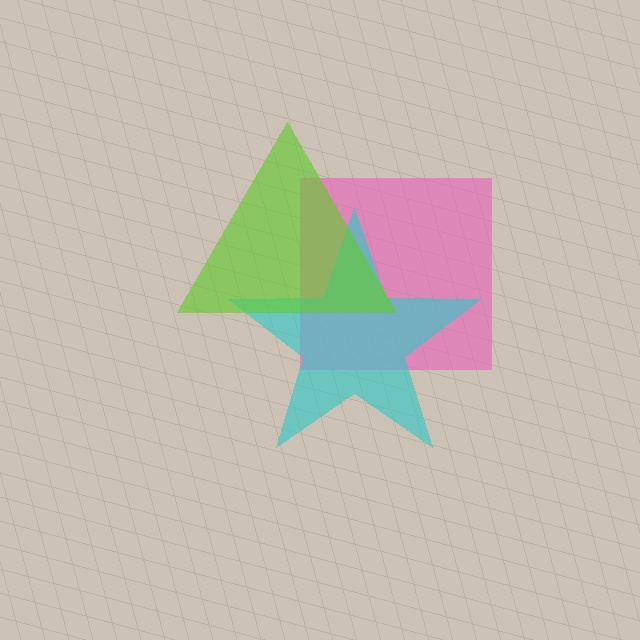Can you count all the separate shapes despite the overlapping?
Yes, there are 3 separate shapes.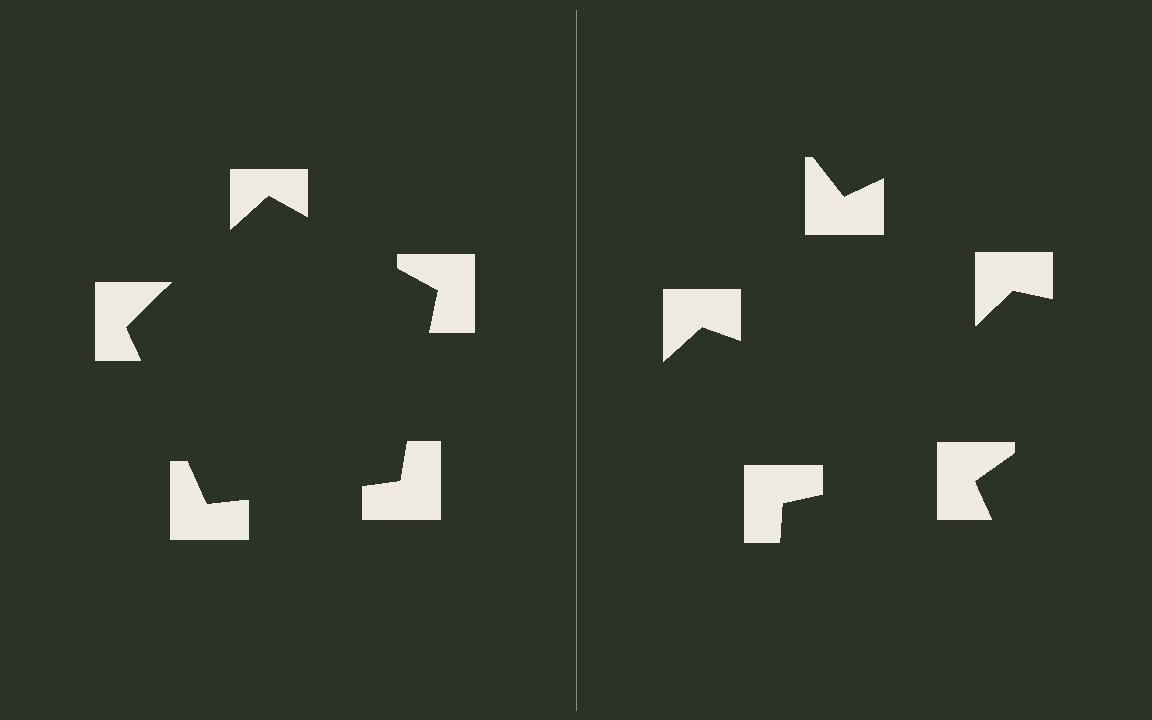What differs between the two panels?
The notched squares are positioned identically on both sides; only the wedge orientations differ. On the left they align to a pentagon; on the right they are misaligned.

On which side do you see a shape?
An illusory pentagon appears on the left side. On the right side the wedge cuts are rotated, so no coherent shape forms.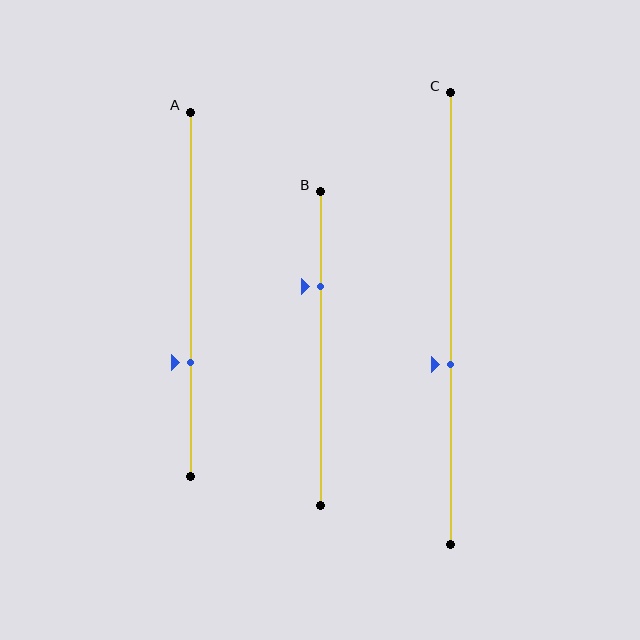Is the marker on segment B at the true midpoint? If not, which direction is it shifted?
No, the marker on segment B is shifted upward by about 20% of the segment length.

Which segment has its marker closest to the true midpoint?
Segment C has its marker closest to the true midpoint.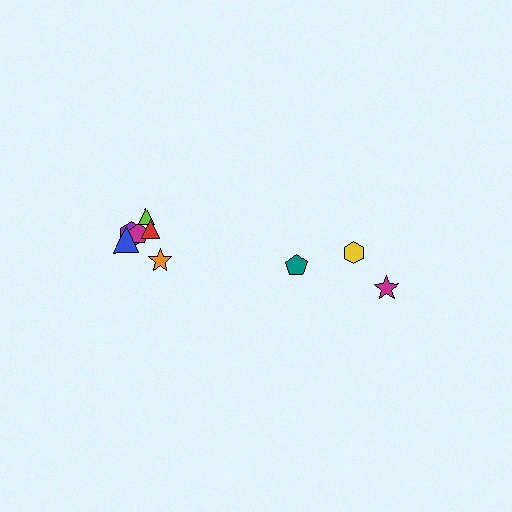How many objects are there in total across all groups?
There are 9 objects.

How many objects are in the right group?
There are 3 objects.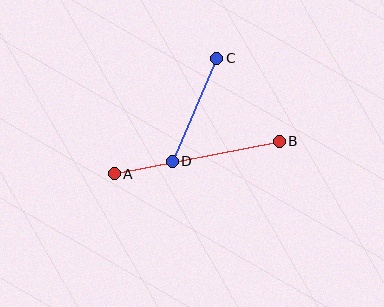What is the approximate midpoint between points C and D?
The midpoint is at approximately (195, 110) pixels.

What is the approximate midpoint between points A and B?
The midpoint is at approximately (197, 157) pixels.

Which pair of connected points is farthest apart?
Points A and B are farthest apart.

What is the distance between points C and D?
The distance is approximately 112 pixels.